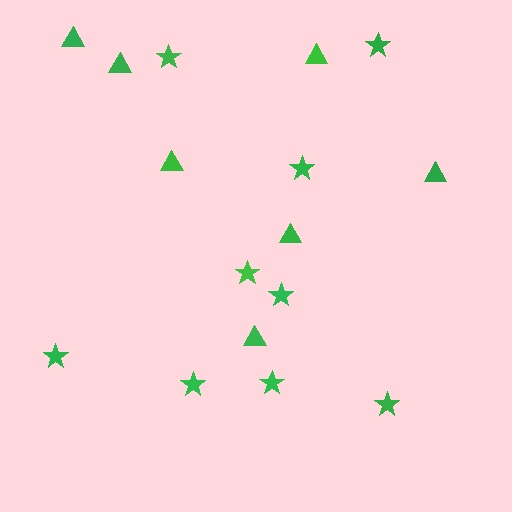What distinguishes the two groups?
There are 2 groups: one group of stars (9) and one group of triangles (7).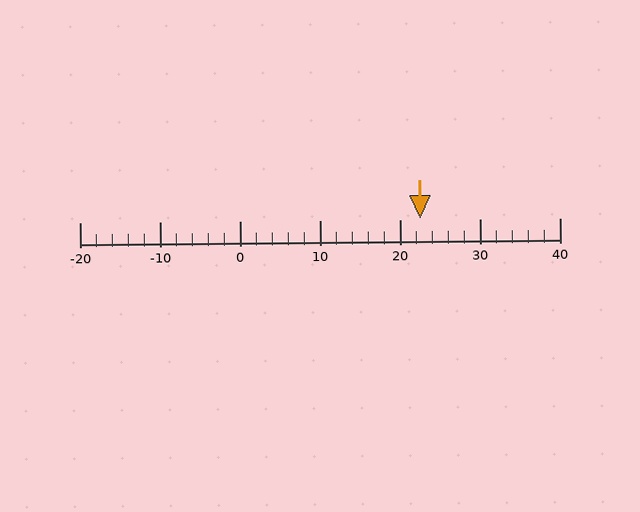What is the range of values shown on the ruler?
The ruler shows values from -20 to 40.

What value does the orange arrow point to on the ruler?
The orange arrow points to approximately 23.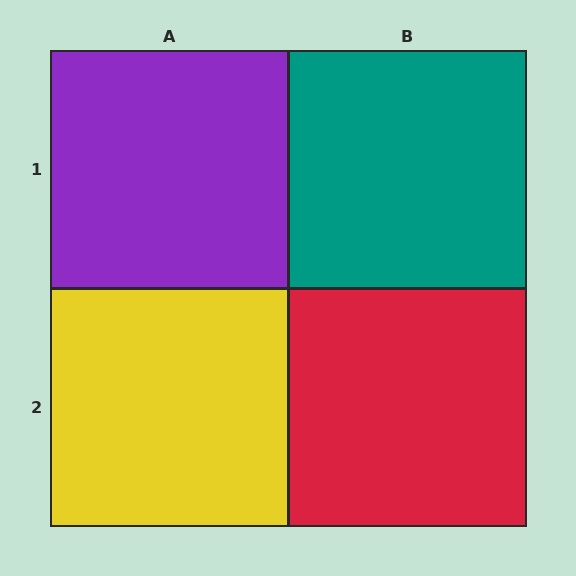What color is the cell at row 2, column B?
Red.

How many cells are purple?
1 cell is purple.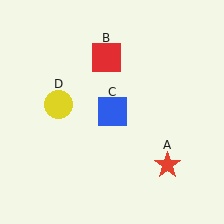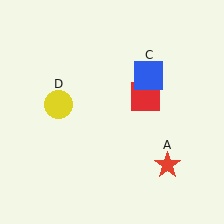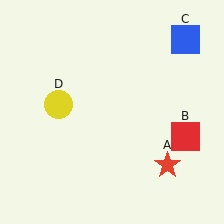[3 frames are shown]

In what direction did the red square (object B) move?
The red square (object B) moved down and to the right.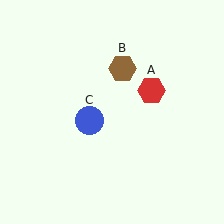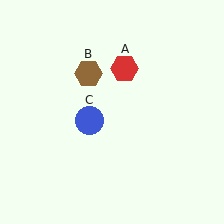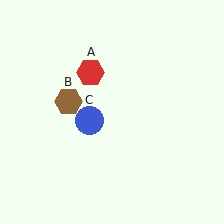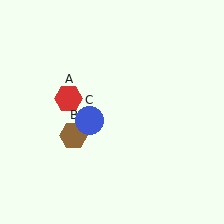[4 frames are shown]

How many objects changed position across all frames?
2 objects changed position: red hexagon (object A), brown hexagon (object B).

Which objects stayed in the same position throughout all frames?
Blue circle (object C) remained stationary.